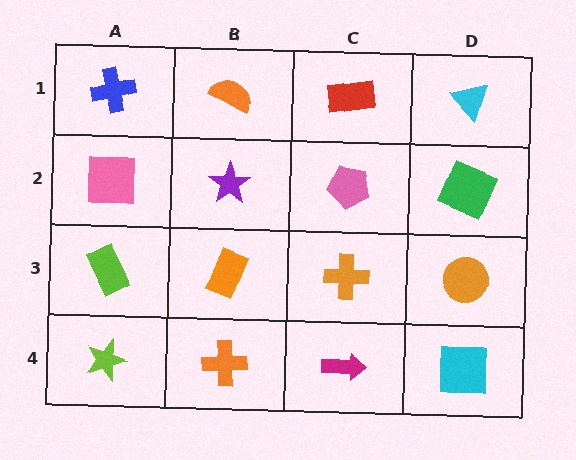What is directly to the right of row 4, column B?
A magenta arrow.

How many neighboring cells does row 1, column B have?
3.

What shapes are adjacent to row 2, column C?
A red rectangle (row 1, column C), an orange cross (row 3, column C), a purple star (row 2, column B), a green square (row 2, column D).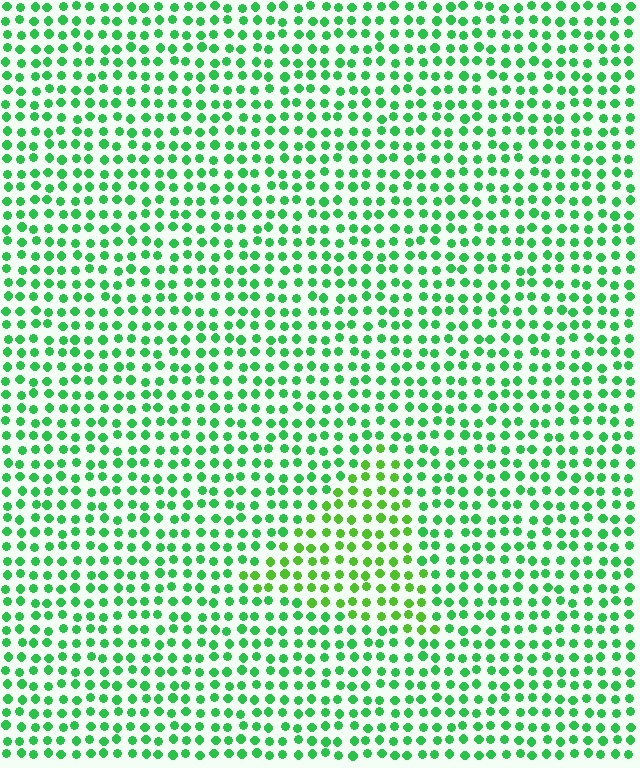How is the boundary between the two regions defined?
The boundary is defined purely by a slight shift in hue (about 27 degrees). Spacing, size, and orientation are identical on both sides.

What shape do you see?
I see a triangle.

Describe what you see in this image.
The image is filled with small green elements in a uniform arrangement. A triangle-shaped region is visible where the elements are tinted to a slightly different hue, forming a subtle color boundary.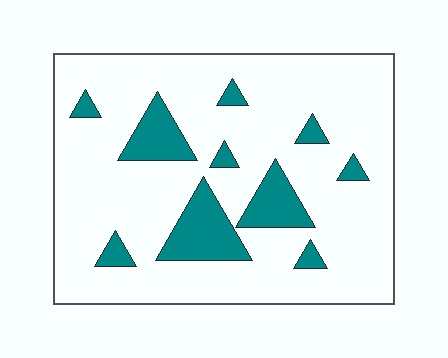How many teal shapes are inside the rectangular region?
10.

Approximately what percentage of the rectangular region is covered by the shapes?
Approximately 15%.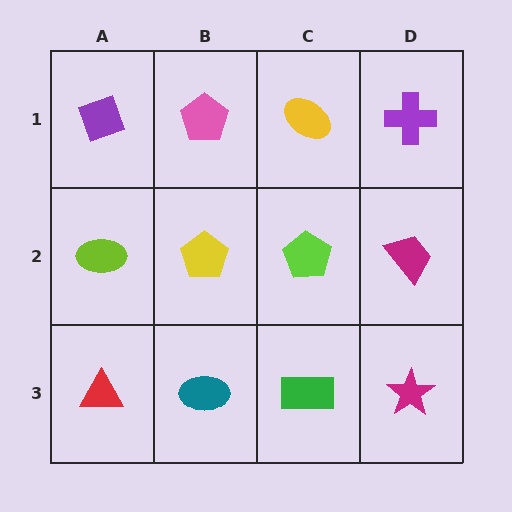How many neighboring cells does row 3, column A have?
2.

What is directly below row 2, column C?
A green rectangle.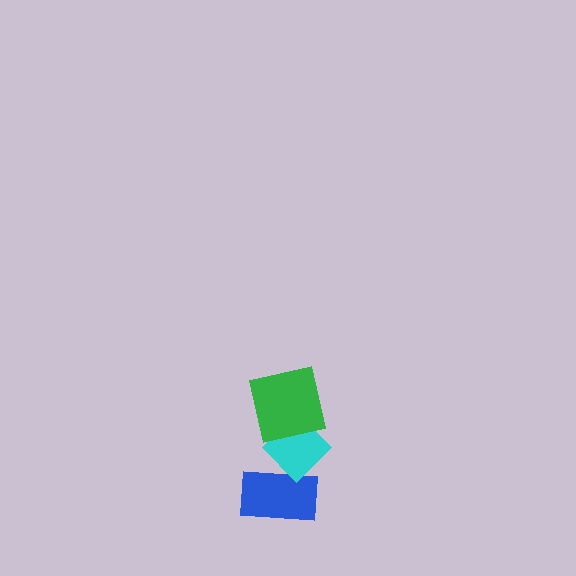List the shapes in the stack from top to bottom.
From top to bottom: the green square, the cyan diamond, the blue rectangle.